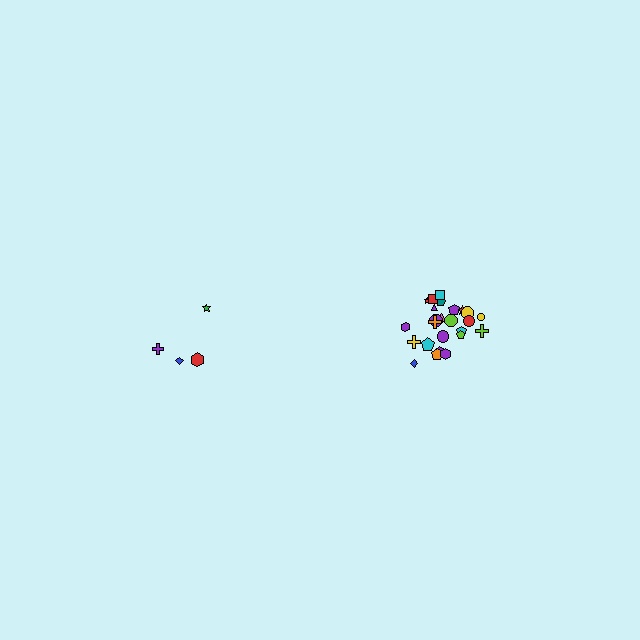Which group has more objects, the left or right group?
The right group.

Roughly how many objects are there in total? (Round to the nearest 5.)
Roughly 30 objects in total.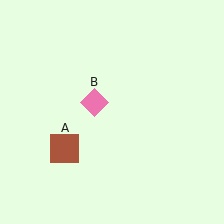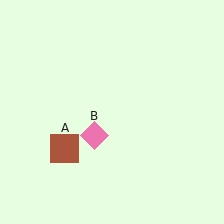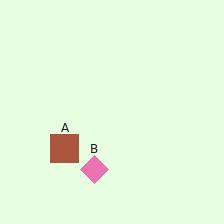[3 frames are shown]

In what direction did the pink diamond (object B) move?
The pink diamond (object B) moved down.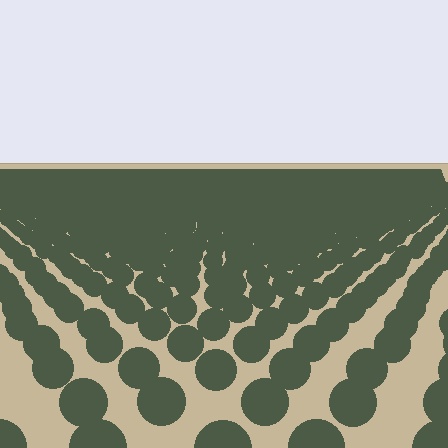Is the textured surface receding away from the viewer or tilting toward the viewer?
The surface is receding away from the viewer. Texture elements get smaller and denser toward the top.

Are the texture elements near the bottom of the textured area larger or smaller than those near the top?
Larger. Near the bottom, elements are closer to the viewer and appear at a bigger on-screen size.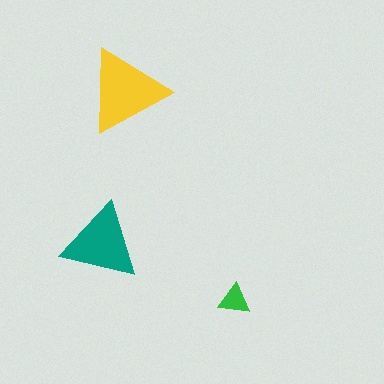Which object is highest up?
The yellow triangle is topmost.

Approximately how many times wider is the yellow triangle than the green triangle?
About 2.5 times wider.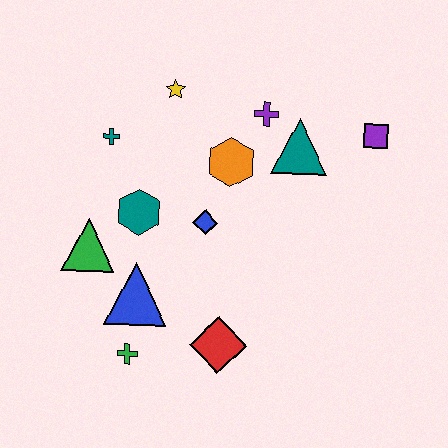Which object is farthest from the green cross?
The purple square is farthest from the green cross.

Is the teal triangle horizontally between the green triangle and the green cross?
No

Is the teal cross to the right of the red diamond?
No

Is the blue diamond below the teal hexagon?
Yes